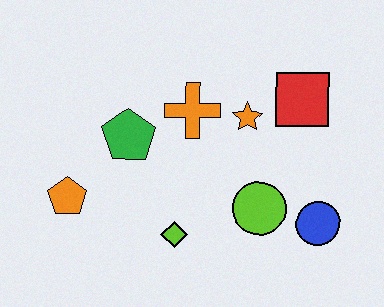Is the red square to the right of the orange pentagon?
Yes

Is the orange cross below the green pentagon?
No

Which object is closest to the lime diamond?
The lime circle is closest to the lime diamond.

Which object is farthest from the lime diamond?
The red square is farthest from the lime diamond.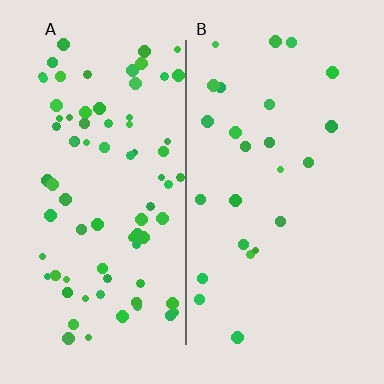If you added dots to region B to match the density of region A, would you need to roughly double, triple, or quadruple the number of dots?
Approximately triple.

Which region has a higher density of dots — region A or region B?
A (the left).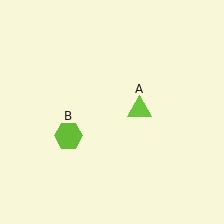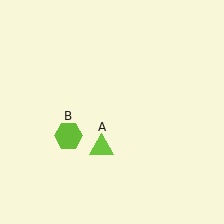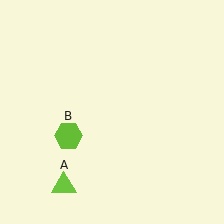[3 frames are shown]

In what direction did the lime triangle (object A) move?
The lime triangle (object A) moved down and to the left.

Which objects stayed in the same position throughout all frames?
Lime hexagon (object B) remained stationary.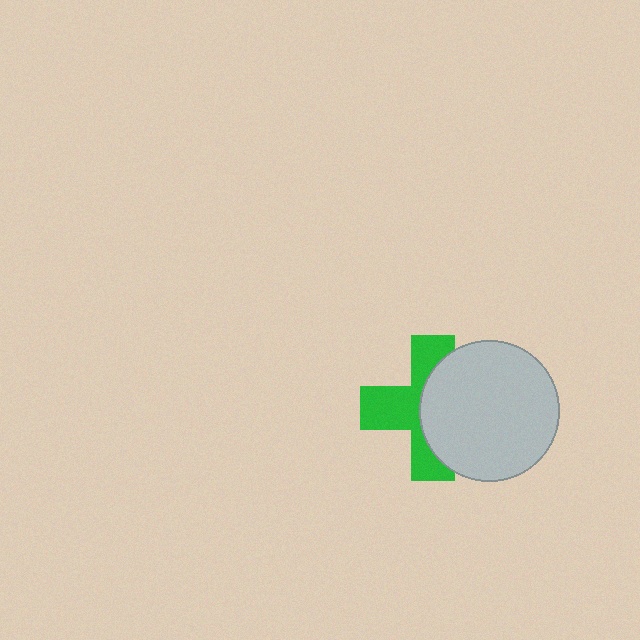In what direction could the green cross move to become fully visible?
The green cross could move left. That would shift it out from behind the light gray circle entirely.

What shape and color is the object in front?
The object in front is a light gray circle.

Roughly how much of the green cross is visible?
About half of it is visible (roughly 50%).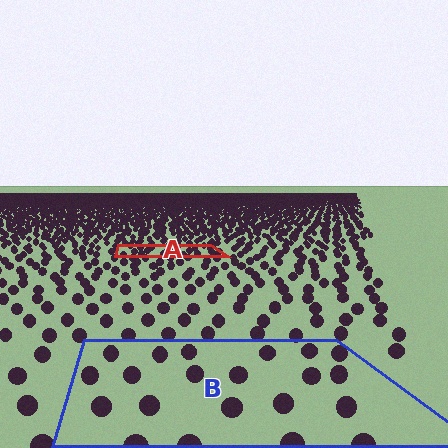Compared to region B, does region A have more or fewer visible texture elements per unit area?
Region A has more texture elements per unit area — they are packed more densely because it is farther away.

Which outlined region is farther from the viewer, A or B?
Region A is farther from the viewer — the texture elements inside it appear smaller and more densely packed.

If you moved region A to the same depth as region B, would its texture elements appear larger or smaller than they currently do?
They would appear larger. At a closer depth, the same texture elements are projected at a bigger on-screen size.